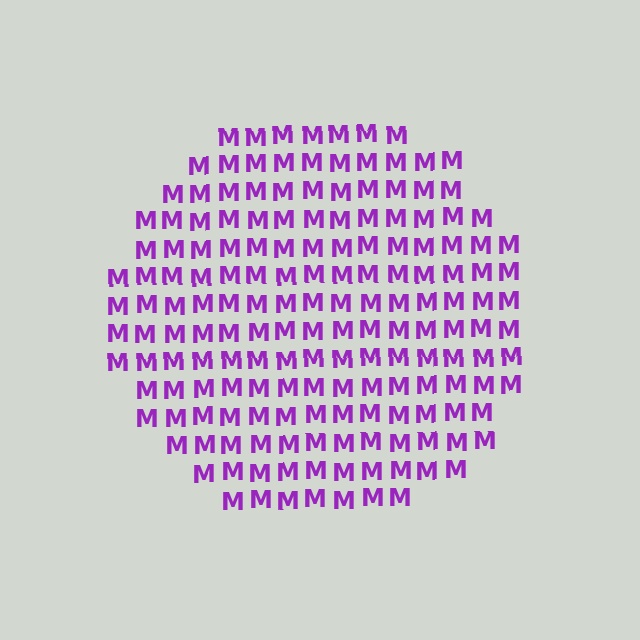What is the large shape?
The large shape is a circle.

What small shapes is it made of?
It is made of small letter M's.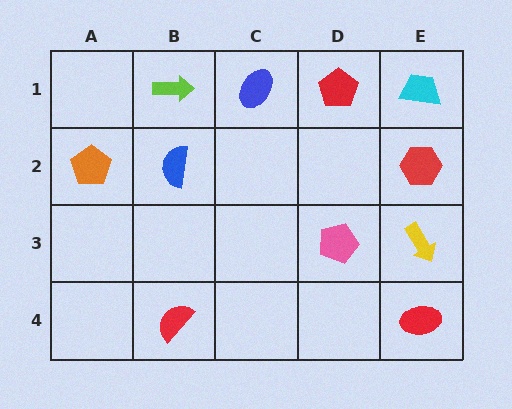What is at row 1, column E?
A cyan trapezoid.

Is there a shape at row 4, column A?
No, that cell is empty.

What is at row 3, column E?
A yellow arrow.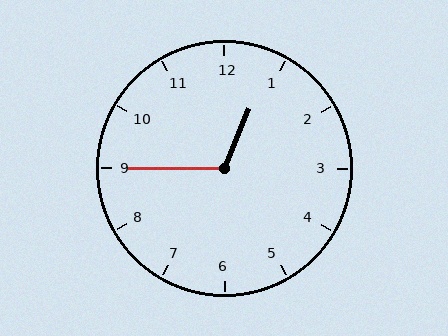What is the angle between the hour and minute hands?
Approximately 112 degrees.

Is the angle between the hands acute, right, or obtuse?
It is obtuse.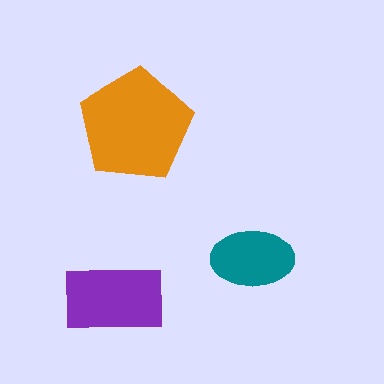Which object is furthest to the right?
The teal ellipse is rightmost.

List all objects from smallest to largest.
The teal ellipse, the purple rectangle, the orange pentagon.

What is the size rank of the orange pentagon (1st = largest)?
1st.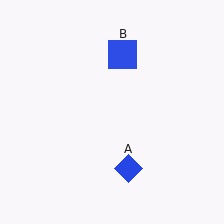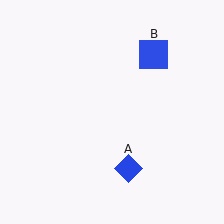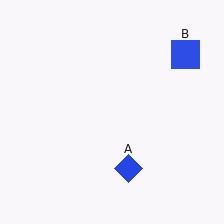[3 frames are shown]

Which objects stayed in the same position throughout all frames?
Blue diamond (object A) remained stationary.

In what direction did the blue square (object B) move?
The blue square (object B) moved right.